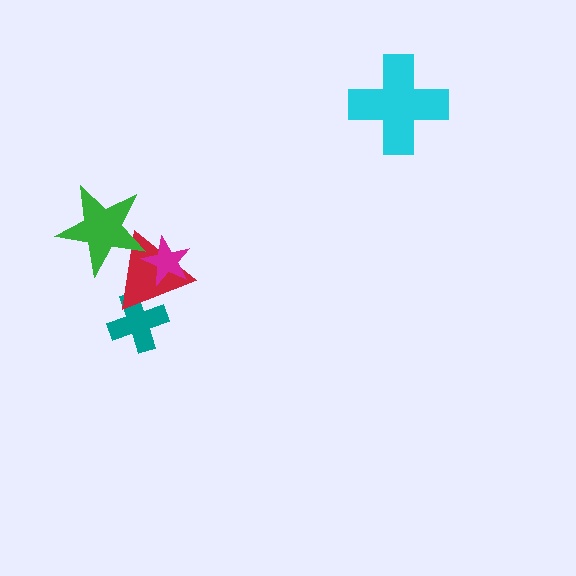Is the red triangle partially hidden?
Yes, it is partially covered by another shape.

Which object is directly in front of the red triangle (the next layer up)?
The green star is directly in front of the red triangle.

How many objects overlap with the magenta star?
1 object overlaps with the magenta star.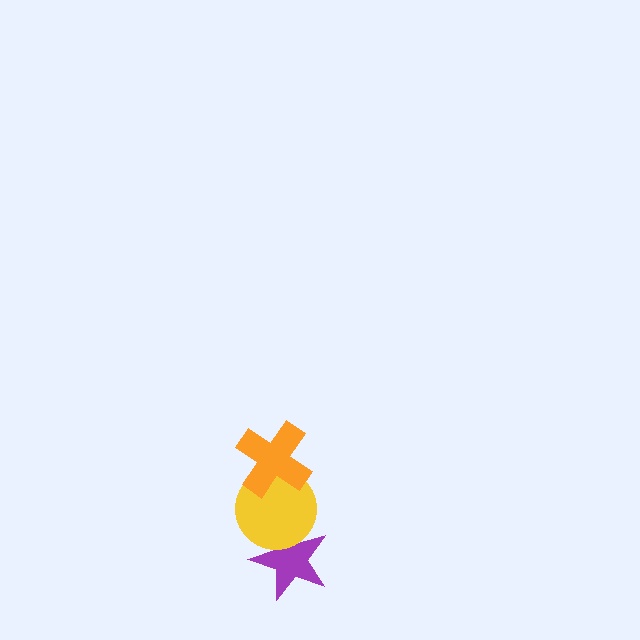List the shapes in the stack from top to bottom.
From top to bottom: the orange cross, the yellow circle, the purple star.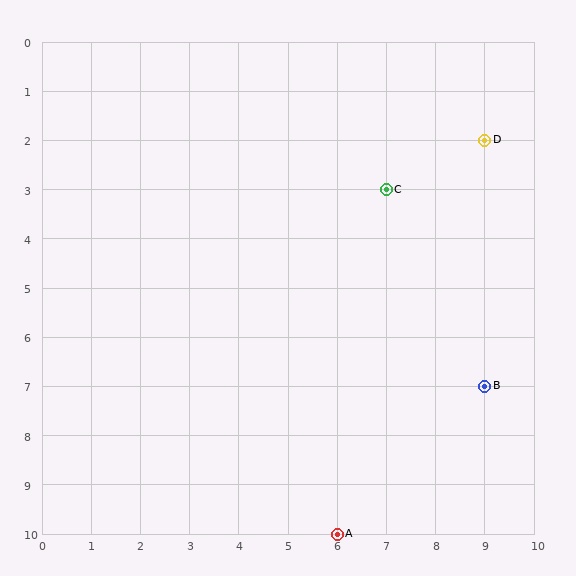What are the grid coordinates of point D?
Point D is at grid coordinates (9, 2).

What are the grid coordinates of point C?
Point C is at grid coordinates (7, 3).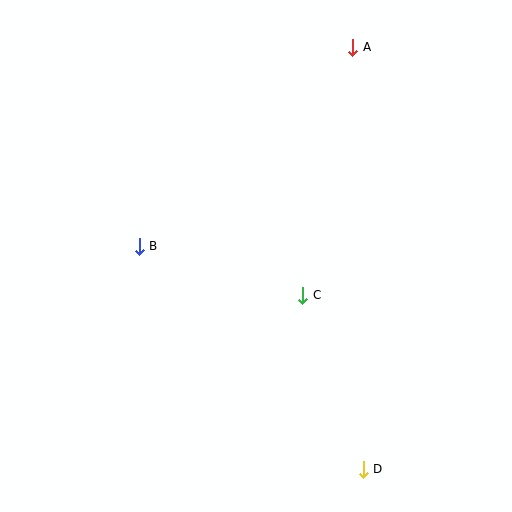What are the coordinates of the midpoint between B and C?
The midpoint between B and C is at (221, 271).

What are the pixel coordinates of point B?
Point B is at (139, 246).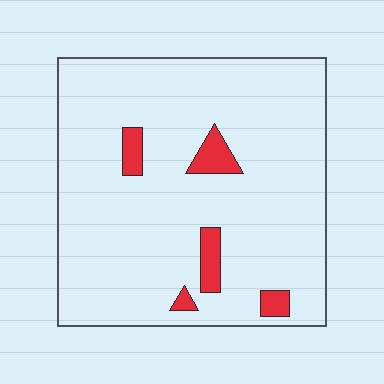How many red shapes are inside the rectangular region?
5.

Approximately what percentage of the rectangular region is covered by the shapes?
Approximately 5%.